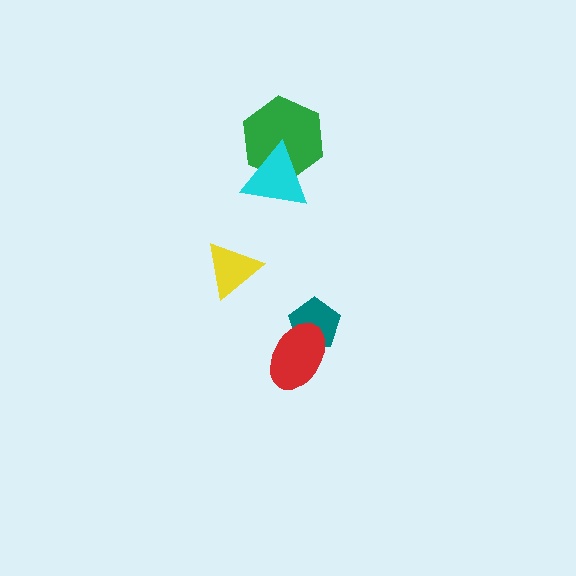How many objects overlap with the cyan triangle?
1 object overlaps with the cyan triangle.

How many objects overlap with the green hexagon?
1 object overlaps with the green hexagon.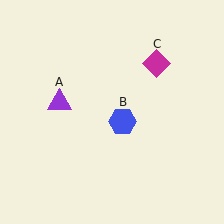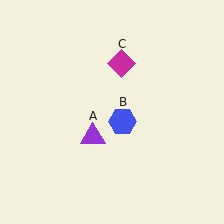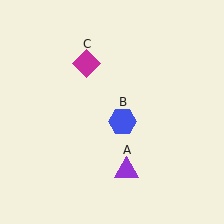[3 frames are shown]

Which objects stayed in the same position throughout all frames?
Blue hexagon (object B) remained stationary.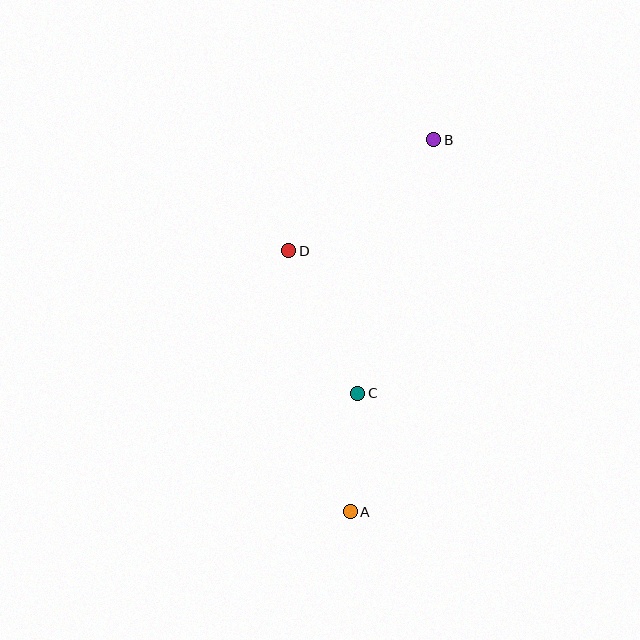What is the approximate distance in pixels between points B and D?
The distance between B and D is approximately 182 pixels.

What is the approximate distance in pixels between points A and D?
The distance between A and D is approximately 268 pixels.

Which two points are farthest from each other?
Points A and B are farthest from each other.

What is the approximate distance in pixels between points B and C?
The distance between B and C is approximately 264 pixels.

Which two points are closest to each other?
Points A and C are closest to each other.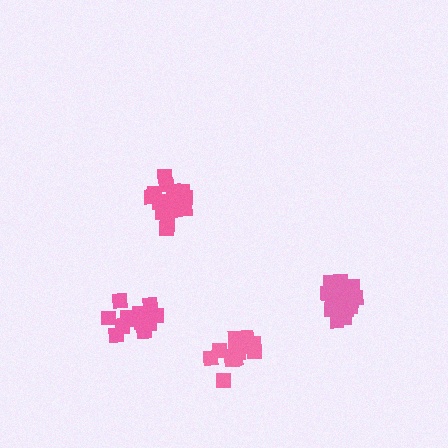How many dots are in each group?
Group 1: 20 dots, Group 2: 16 dots, Group 3: 16 dots, Group 4: 16 dots (68 total).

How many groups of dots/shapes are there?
There are 4 groups.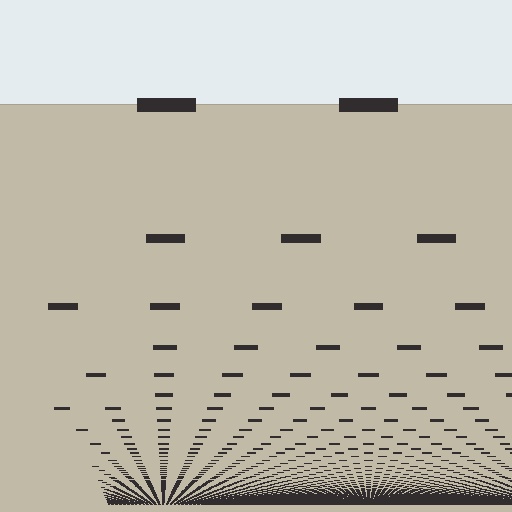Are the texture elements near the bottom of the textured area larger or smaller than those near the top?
Smaller. The gradient is inverted — elements near the bottom are smaller and denser.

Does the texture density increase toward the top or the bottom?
Density increases toward the bottom.